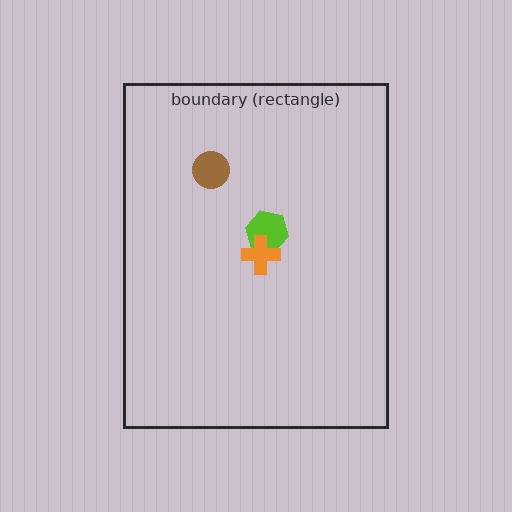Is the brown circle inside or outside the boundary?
Inside.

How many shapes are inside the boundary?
3 inside, 0 outside.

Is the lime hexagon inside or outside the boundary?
Inside.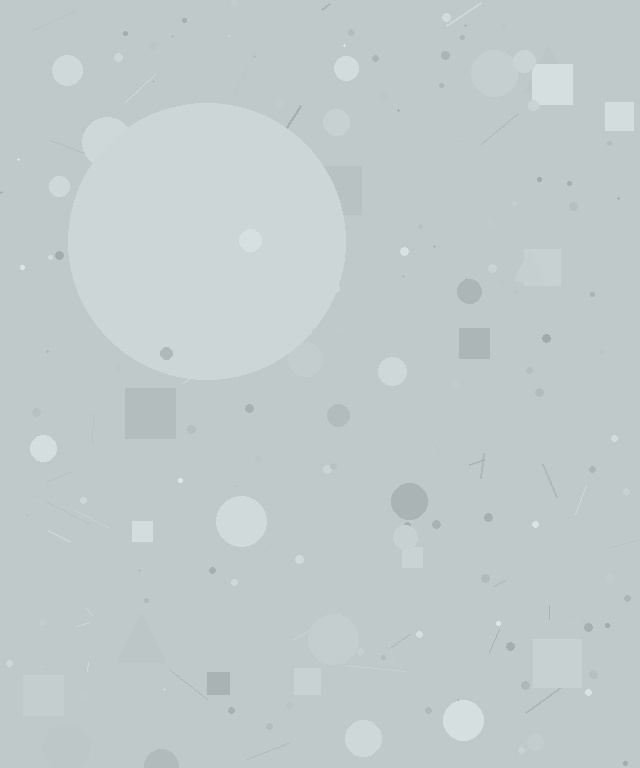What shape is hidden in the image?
A circle is hidden in the image.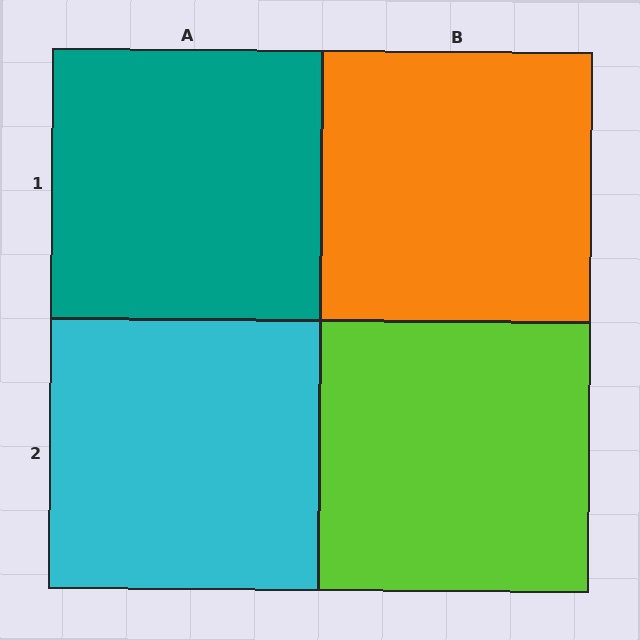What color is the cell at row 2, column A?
Cyan.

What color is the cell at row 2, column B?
Lime.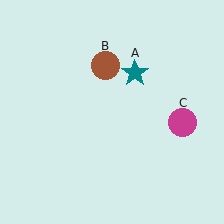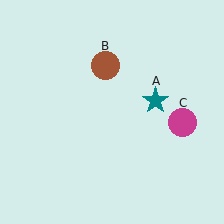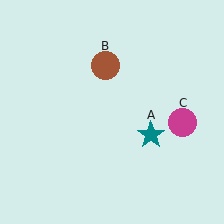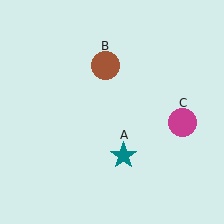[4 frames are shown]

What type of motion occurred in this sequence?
The teal star (object A) rotated clockwise around the center of the scene.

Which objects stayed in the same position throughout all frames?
Brown circle (object B) and magenta circle (object C) remained stationary.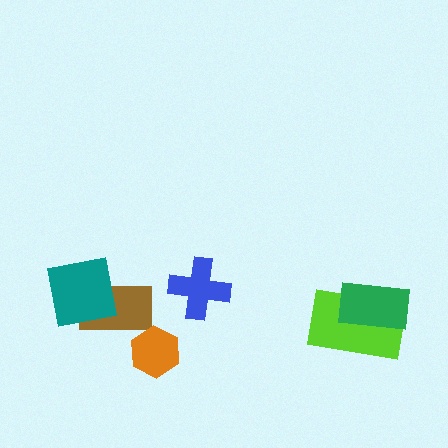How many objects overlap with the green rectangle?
1 object overlaps with the green rectangle.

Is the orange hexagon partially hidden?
No, no other shape covers it.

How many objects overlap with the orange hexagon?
0 objects overlap with the orange hexagon.